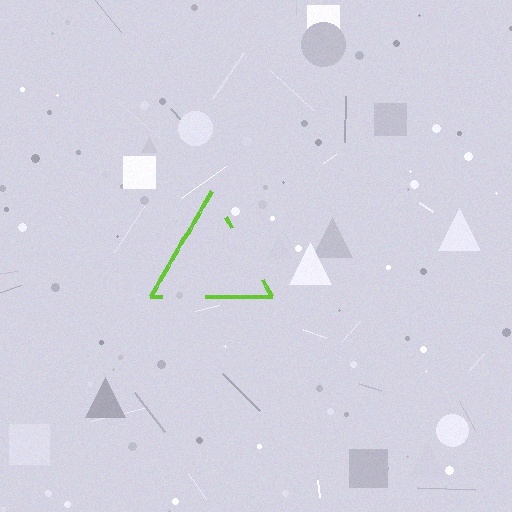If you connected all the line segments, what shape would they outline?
They would outline a triangle.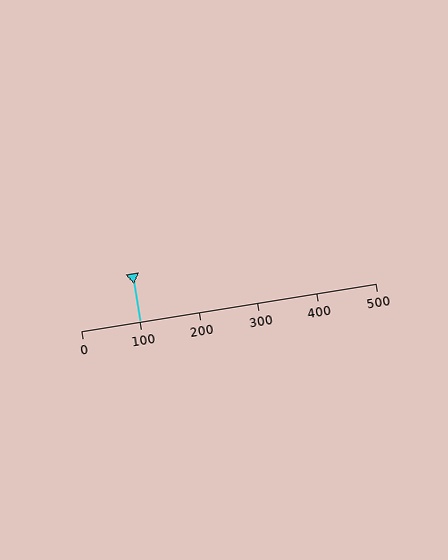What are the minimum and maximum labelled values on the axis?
The axis runs from 0 to 500.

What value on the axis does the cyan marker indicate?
The marker indicates approximately 100.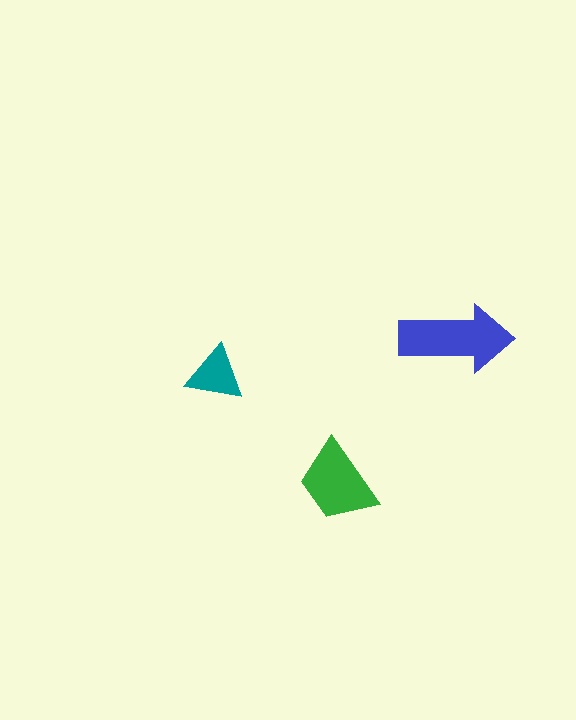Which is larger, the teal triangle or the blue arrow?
The blue arrow.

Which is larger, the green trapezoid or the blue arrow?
The blue arrow.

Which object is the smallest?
The teal triangle.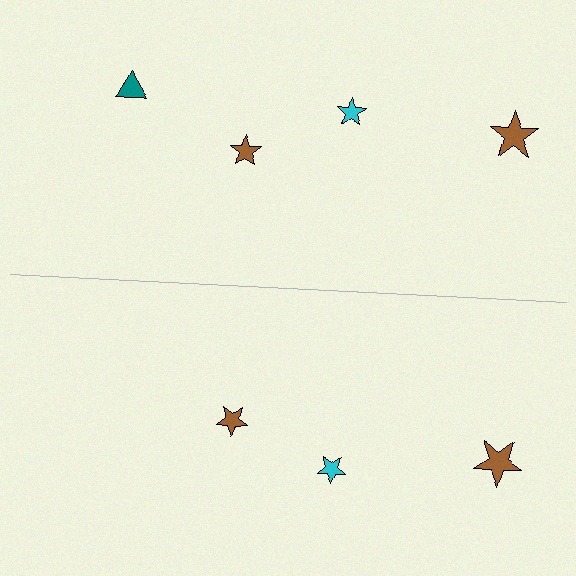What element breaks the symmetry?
A teal triangle is missing from the bottom side.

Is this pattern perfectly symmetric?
No, the pattern is not perfectly symmetric. A teal triangle is missing from the bottom side.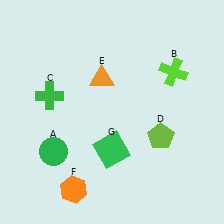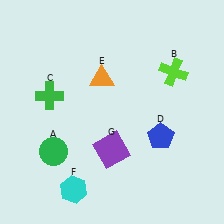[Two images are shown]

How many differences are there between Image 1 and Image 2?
There are 3 differences between the two images.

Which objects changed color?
D changed from lime to blue. F changed from orange to cyan. G changed from green to purple.